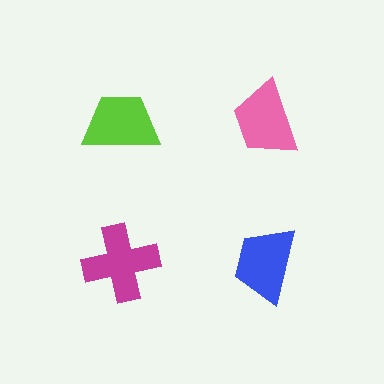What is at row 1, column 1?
A lime trapezoid.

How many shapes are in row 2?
2 shapes.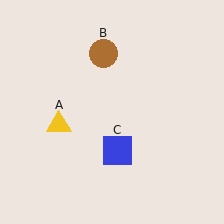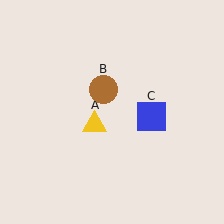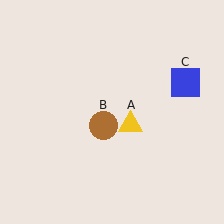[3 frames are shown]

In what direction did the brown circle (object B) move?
The brown circle (object B) moved down.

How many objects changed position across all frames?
3 objects changed position: yellow triangle (object A), brown circle (object B), blue square (object C).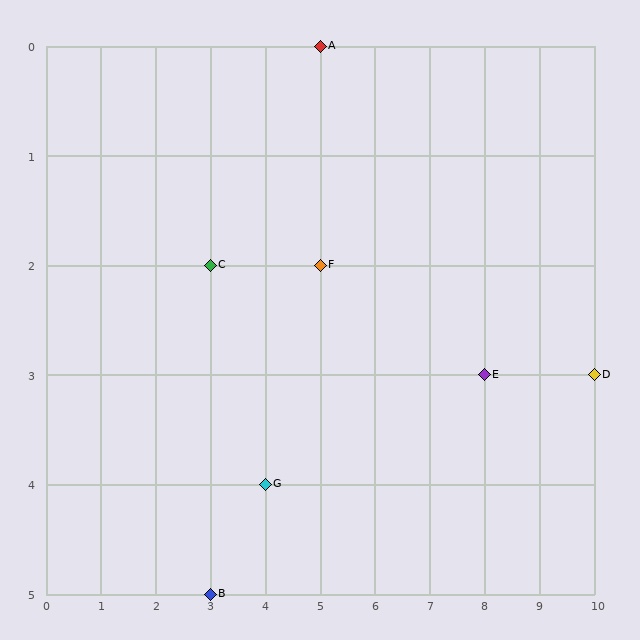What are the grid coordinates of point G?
Point G is at grid coordinates (4, 4).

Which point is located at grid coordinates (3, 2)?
Point C is at (3, 2).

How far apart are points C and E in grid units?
Points C and E are 5 columns and 1 row apart (about 5.1 grid units diagonally).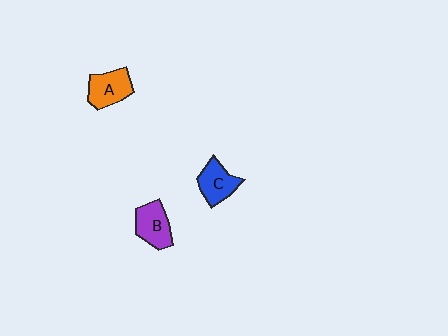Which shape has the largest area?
Shape A (orange).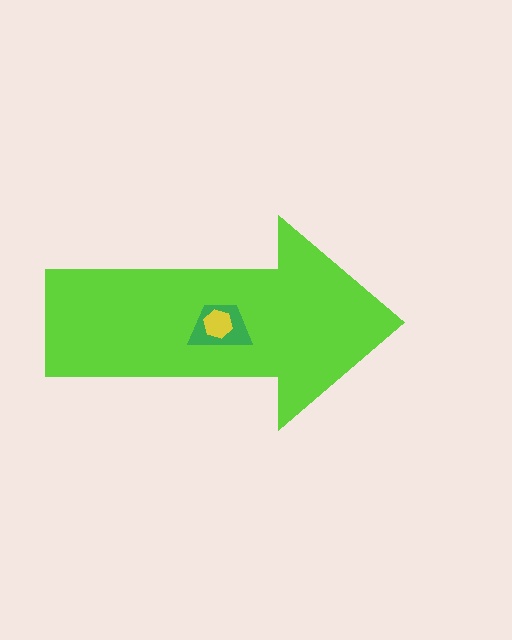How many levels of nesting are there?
3.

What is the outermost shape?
The lime arrow.